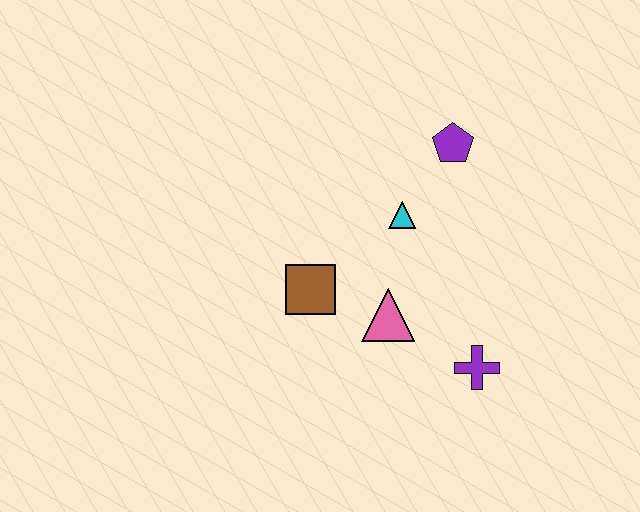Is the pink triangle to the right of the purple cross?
No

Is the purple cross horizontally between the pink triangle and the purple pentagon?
No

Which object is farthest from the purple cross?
The purple pentagon is farthest from the purple cross.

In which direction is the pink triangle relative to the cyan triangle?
The pink triangle is below the cyan triangle.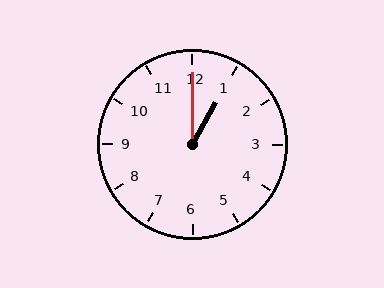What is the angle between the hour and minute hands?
Approximately 30 degrees.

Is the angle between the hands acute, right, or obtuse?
It is acute.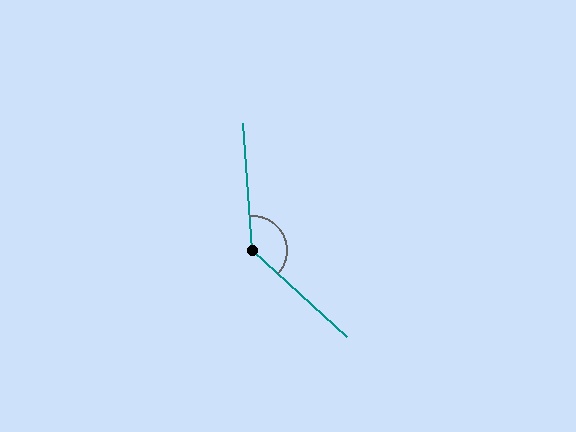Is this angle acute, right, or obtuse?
It is obtuse.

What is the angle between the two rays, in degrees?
Approximately 136 degrees.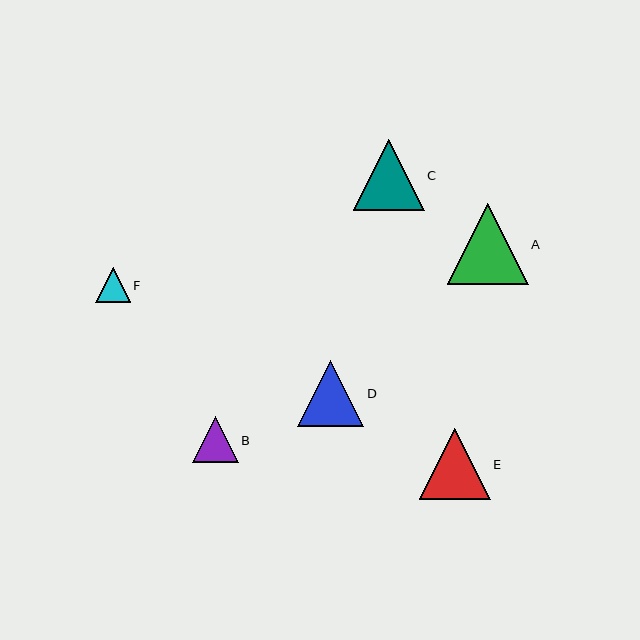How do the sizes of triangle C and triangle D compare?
Triangle C and triangle D are approximately the same size.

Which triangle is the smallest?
Triangle F is the smallest with a size of approximately 34 pixels.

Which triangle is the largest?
Triangle A is the largest with a size of approximately 81 pixels.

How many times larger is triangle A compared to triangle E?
Triangle A is approximately 1.1 times the size of triangle E.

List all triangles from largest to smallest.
From largest to smallest: A, E, C, D, B, F.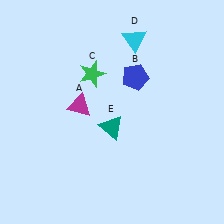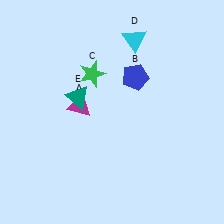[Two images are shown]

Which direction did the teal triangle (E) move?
The teal triangle (E) moved left.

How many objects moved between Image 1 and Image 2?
1 object moved between the two images.